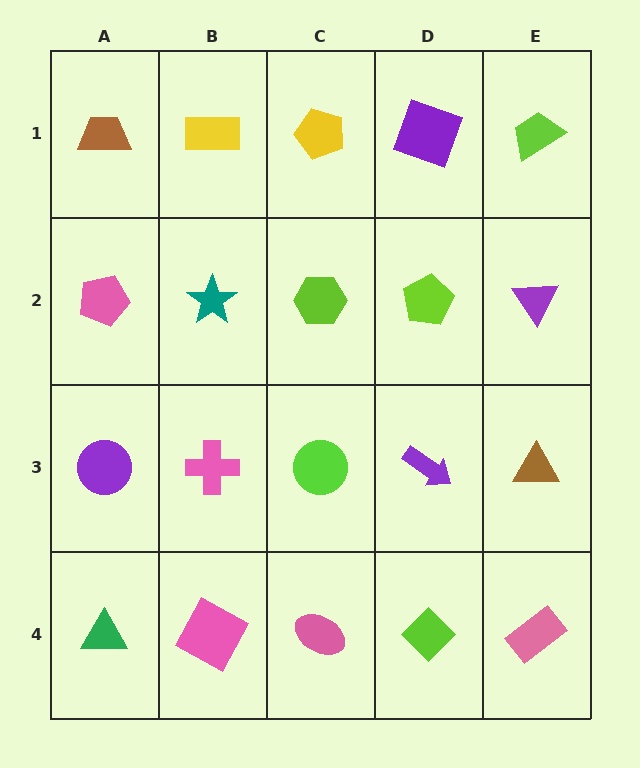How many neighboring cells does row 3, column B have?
4.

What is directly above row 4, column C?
A lime circle.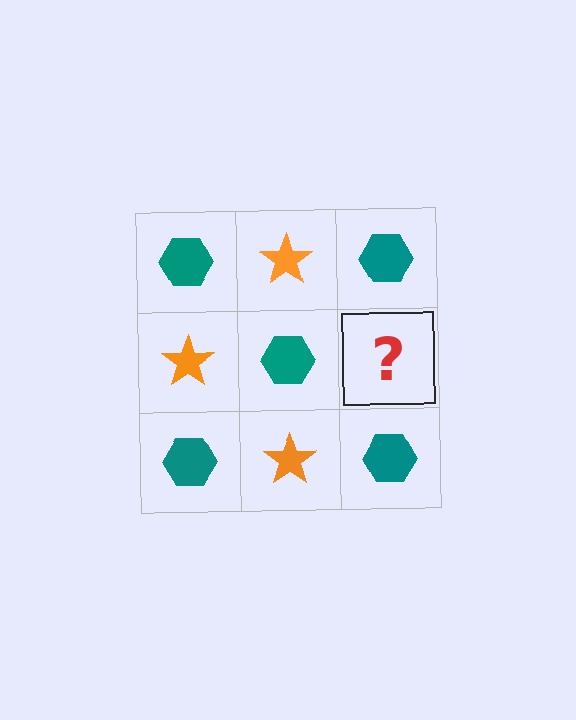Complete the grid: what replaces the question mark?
The question mark should be replaced with an orange star.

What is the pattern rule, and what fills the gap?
The rule is that it alternates teal hexagon and orange star in a checkerboard pattern. The gap should be filled with an orange star.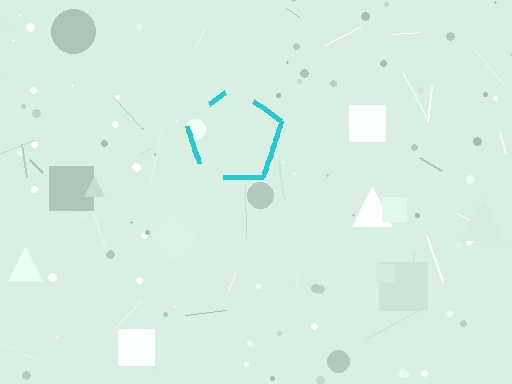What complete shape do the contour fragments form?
The contour fragments form a pentagon.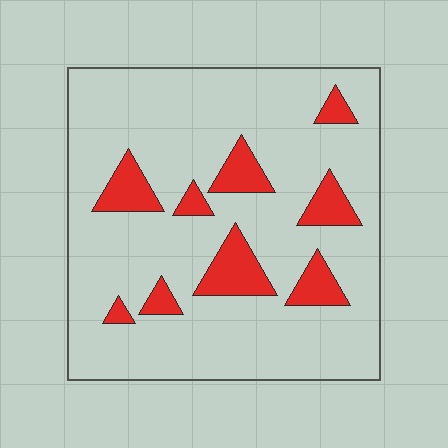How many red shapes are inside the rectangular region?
9.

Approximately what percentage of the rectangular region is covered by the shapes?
Approximately 15%.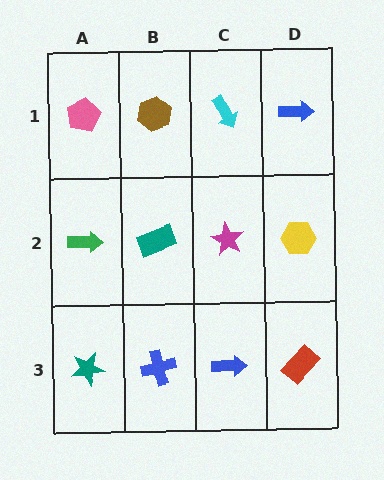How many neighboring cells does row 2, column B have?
4.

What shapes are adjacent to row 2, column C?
A cyan arrow (row 1, column C), a blue arrow (row 3, column C), a teal rectangle (row 2, column B), a yellow hexagon (row 2, column D).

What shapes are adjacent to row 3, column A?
A green arrow (row 2, column A), a blue cross (row 3, column B).